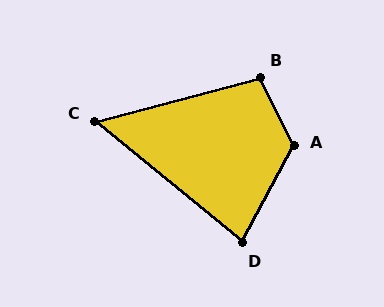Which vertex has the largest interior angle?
A, at approximately 126 degrees.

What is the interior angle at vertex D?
Approximately 78 degrees (acute).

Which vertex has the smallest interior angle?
C, at approximately 54 degrees.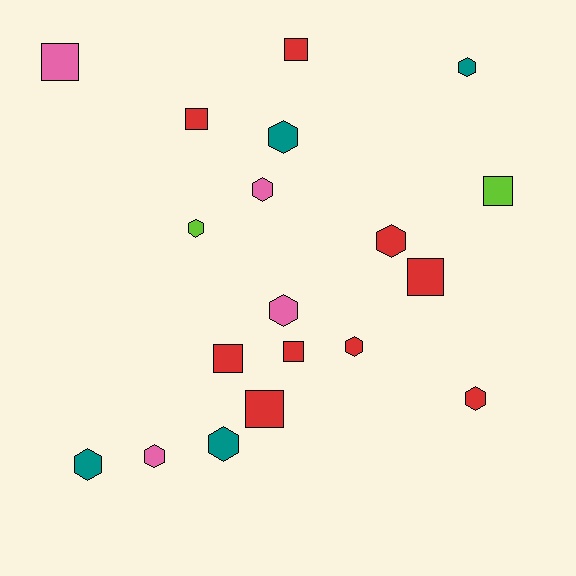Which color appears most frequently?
Red, with 9 objects.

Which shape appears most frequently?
Hexagon, with 11 objects.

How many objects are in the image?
There are 19 objects.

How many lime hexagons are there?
There is 1 lime hexagon.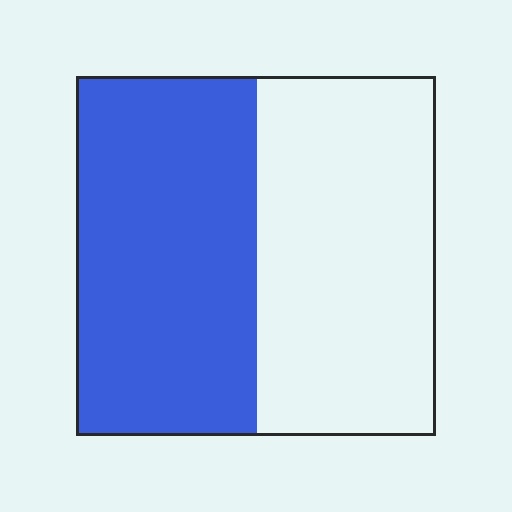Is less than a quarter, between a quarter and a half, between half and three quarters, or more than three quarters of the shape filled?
Between half and three quarters.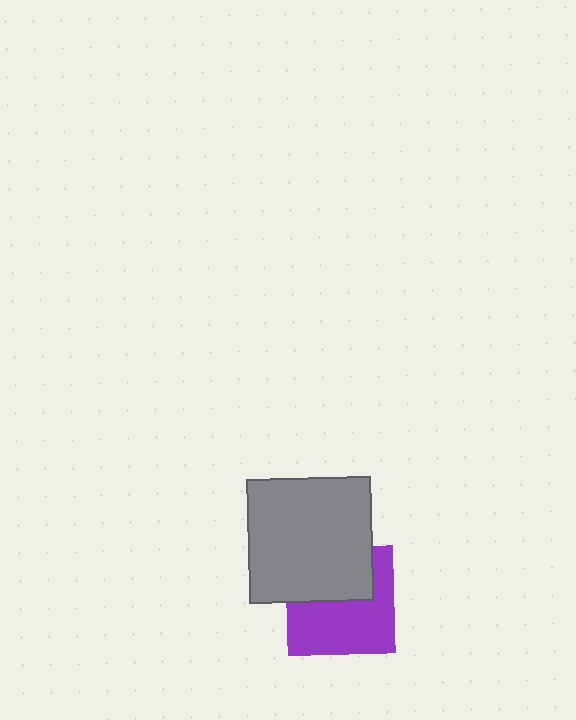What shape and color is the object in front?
The object in front is a gray square.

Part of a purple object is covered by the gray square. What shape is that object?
It is a square.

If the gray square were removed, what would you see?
You would see the complete purple square.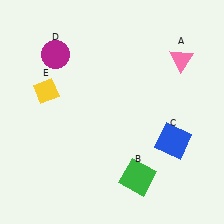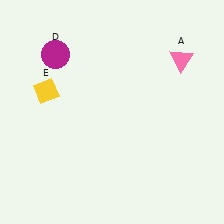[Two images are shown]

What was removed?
The blue square (C), the green square (B) were removed in Image 2.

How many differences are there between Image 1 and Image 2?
There are 2 differences between the two images.